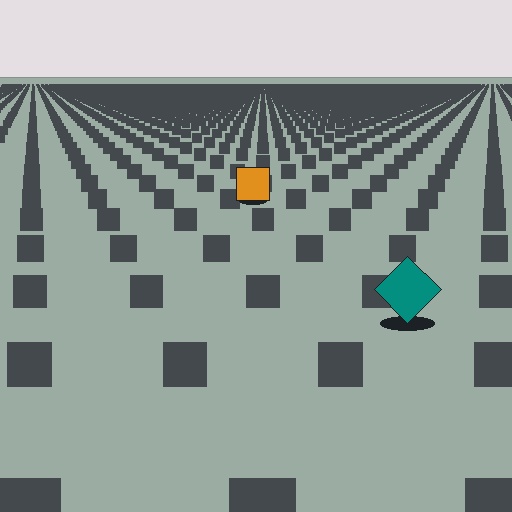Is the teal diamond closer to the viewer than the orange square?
Yes. The teal diamond is closer — you can tell from the texture gradient: the ground texture is coarser near it.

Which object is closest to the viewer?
The teal diamond is closest. The texture marks near it are larger and more spread out.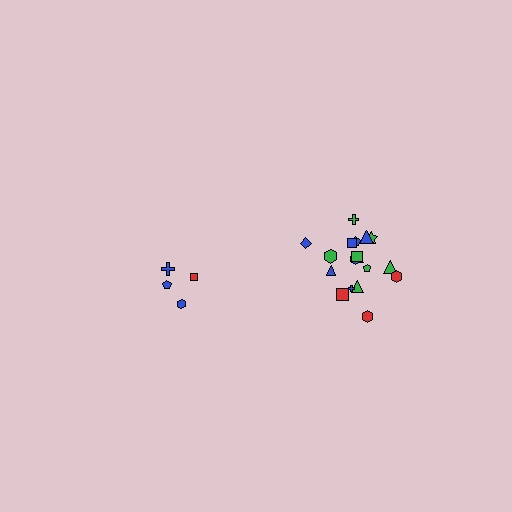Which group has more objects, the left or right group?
The right group.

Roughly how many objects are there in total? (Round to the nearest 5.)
Roughly 20 objects in total.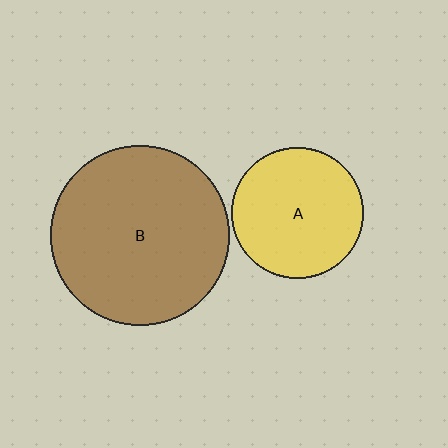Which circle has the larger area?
Circle B (brown).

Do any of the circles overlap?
No, none of the circles overlap.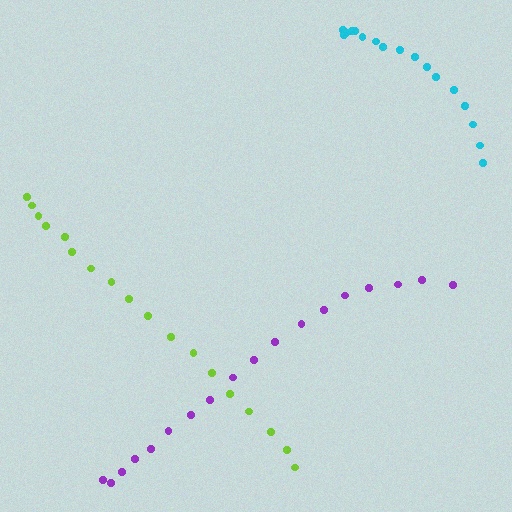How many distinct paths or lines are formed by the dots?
There are 3 distinct paths.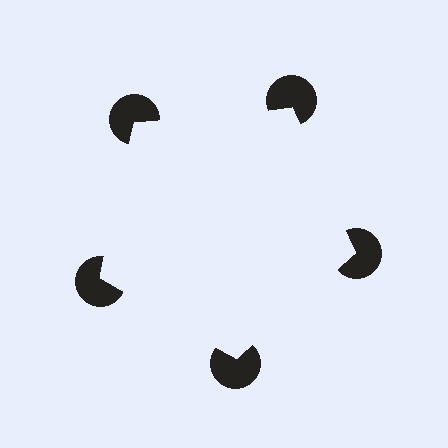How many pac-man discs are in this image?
There are 5 — one at each vertex of the illusory pentagon.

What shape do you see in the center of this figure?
An illusory pentagon — its edges are inferred from the aligned wedge cuts in the pac-man discs, not physically drawn.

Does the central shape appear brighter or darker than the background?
It typically appears slightly brighter than the background, even though no actual brightness change is drawn.